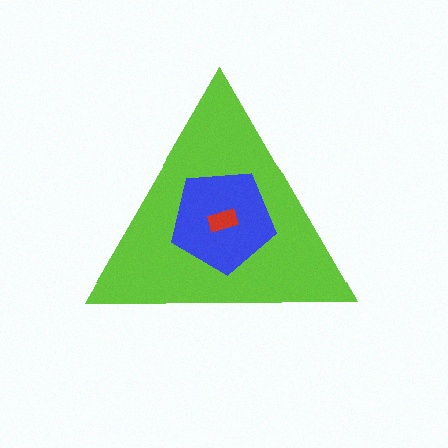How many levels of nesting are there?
3.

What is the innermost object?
The red rectangle.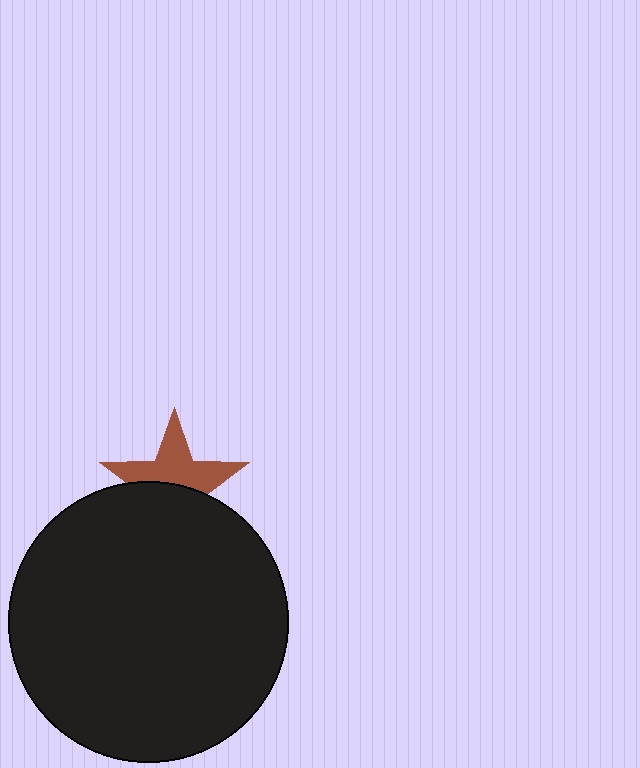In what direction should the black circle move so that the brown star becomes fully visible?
The black circle should move down. That is the shortest direction to clear the overlap and leave the brown star fully visible.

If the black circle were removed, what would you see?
You would see the complete brown star.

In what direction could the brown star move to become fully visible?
The brown star could move up. That would shift it out from behind the black circle entirely.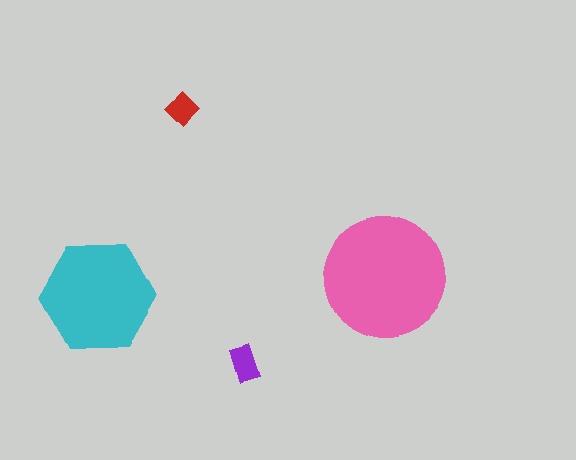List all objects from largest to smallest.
The pink circle, the cyan hexagon, the purple rectangle, the red diamond.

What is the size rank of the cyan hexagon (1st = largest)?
2nd.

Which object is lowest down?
The purple rectangle is bottommost.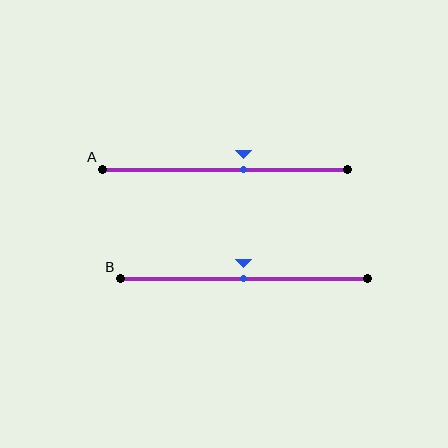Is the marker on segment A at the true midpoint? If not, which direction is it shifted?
No, the marker on segment A is shifted to the right by about 8% of the segment length.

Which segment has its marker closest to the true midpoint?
Segment B has its marker closest to the true midpoint.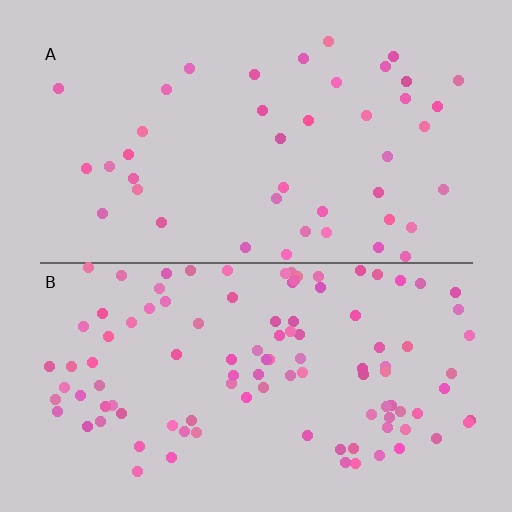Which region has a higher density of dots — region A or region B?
B (the bottom).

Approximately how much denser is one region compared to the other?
Approximately 2.5× — region B over region A.